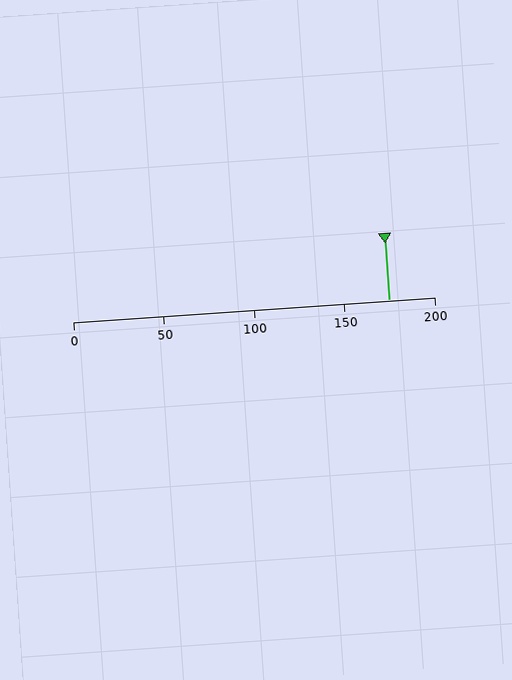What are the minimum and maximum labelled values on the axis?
The axis runs from 0 to 200.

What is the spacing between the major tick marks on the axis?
The major ticks are spaced 50 apart.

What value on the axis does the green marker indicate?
The marker indicates approximately 175.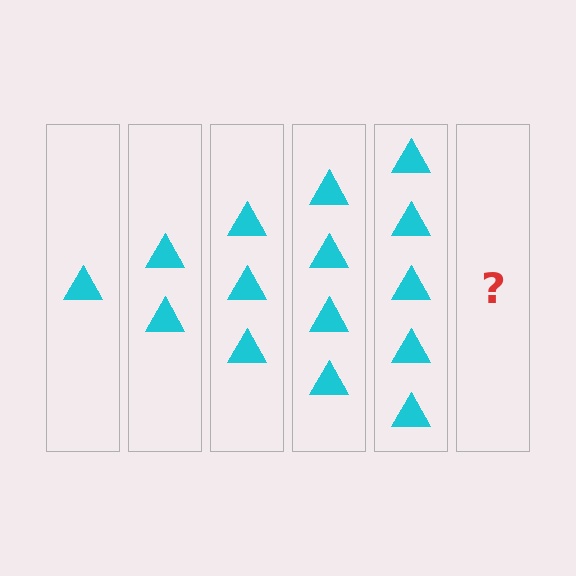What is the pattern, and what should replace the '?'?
The pattern is that each step adds one more triangle. The '?' should be 6 triangles.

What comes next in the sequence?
The next element should be 6 triangles.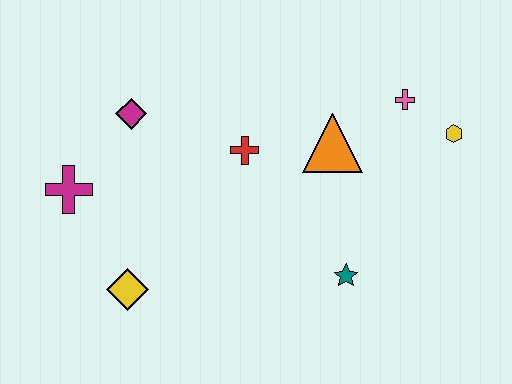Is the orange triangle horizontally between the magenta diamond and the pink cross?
Yes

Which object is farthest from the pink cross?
The magenta cross is farthest from the pink cross.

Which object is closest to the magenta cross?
The magenta diamond is closest to the magenta cross.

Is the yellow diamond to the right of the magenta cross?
Yes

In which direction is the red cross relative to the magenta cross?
The red cross is to the right of the magenta cross.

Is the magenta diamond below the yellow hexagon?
No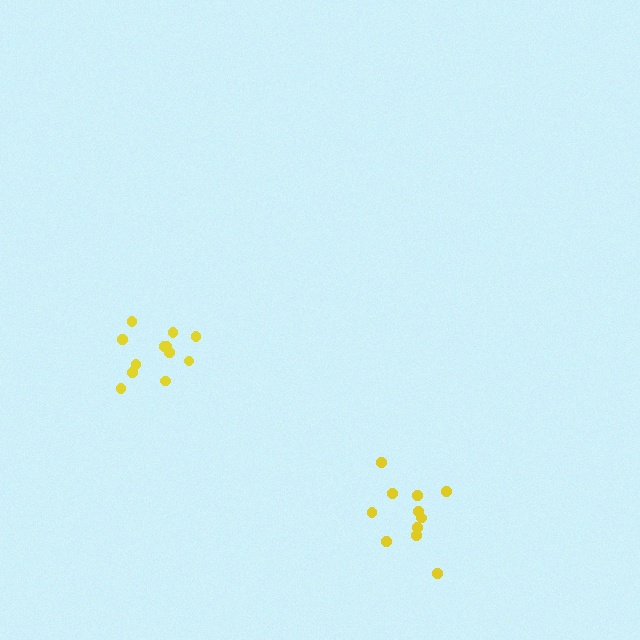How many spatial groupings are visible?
There are 2 spatial groupings.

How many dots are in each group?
Group 1: 11 dots, Group 2: 12 dots (23 total).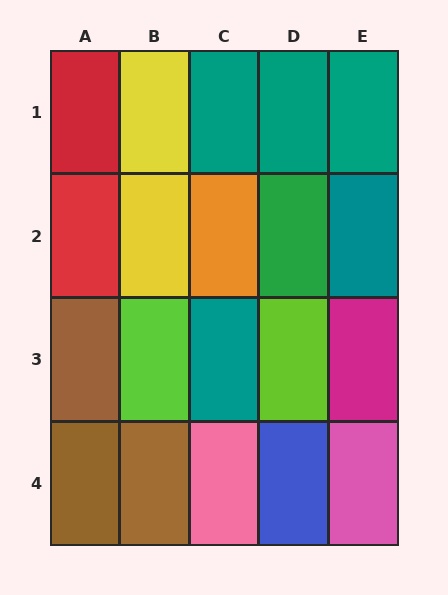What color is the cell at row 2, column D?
Green.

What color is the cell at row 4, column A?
Brown.